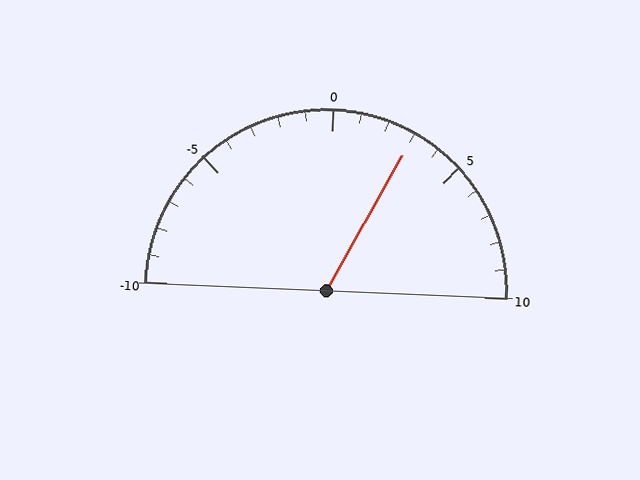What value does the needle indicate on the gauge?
The needle indicates approximately 3.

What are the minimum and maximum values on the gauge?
The gauge ranges from -10 to 10.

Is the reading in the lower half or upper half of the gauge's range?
The reading is in the upper half of the range (-10 to 10).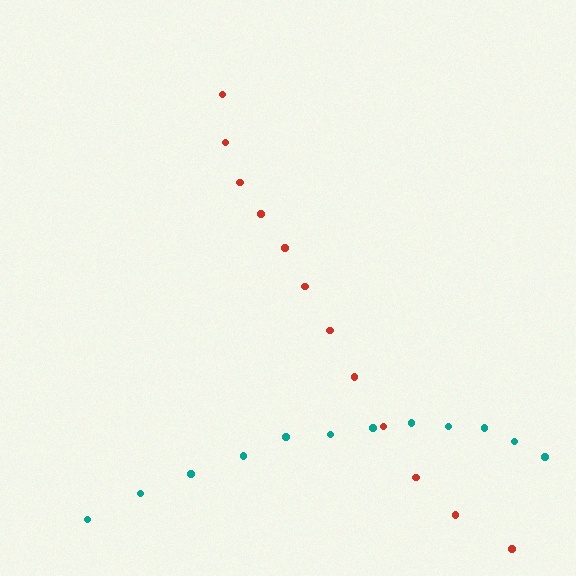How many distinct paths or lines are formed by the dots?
There are 2 distinct paths.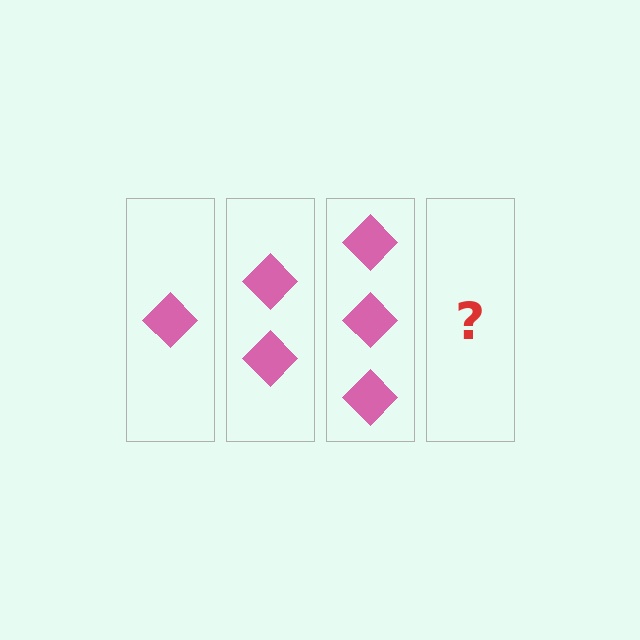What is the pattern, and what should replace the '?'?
The pattern is that each step adds one more diamond. The '?' should be 4 diamonds.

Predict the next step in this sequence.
The next step is 4 diamonds.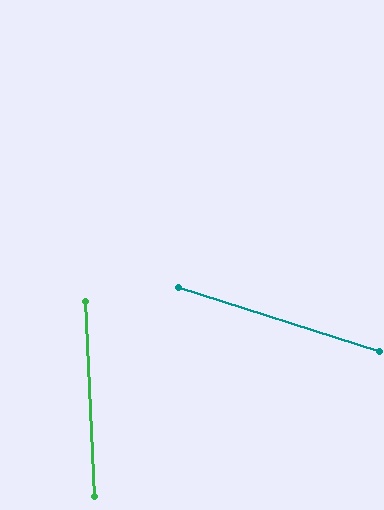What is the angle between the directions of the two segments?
Approximately 70 degrees.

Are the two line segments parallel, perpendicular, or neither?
Neither parallel nor perpendicular — they differ by about 70°.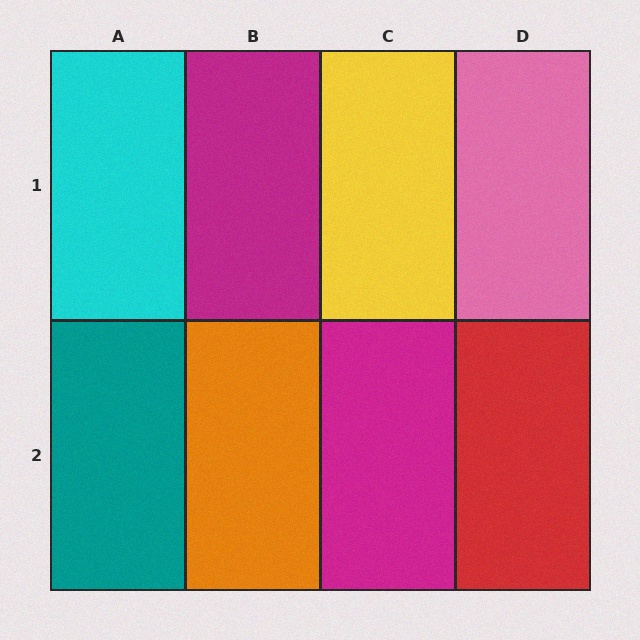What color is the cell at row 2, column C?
Magenta.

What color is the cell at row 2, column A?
Teal.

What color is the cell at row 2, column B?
Orange.